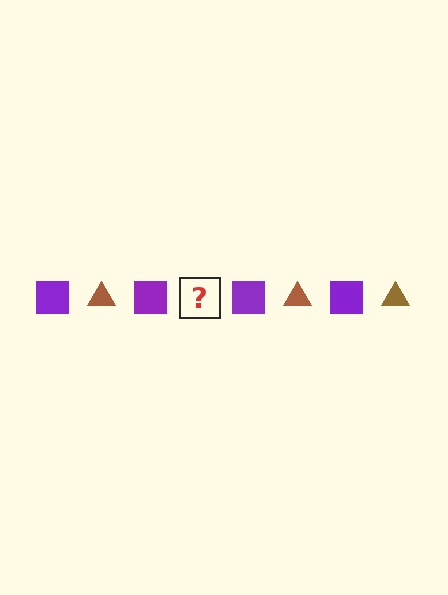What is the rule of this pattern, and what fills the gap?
The rule is that the pattern alternates between purple square and brown triangle. The gap should be filled with a brown triangle.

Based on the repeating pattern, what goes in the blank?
The blank should be a brown triangle.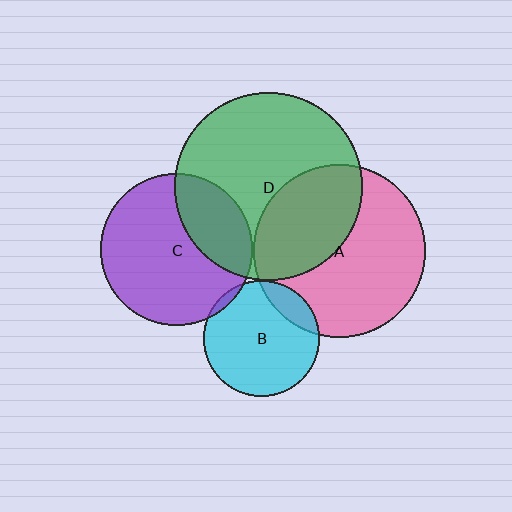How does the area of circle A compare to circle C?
Approximately 1.3 times.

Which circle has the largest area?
Circle D (green).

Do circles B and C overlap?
Yes.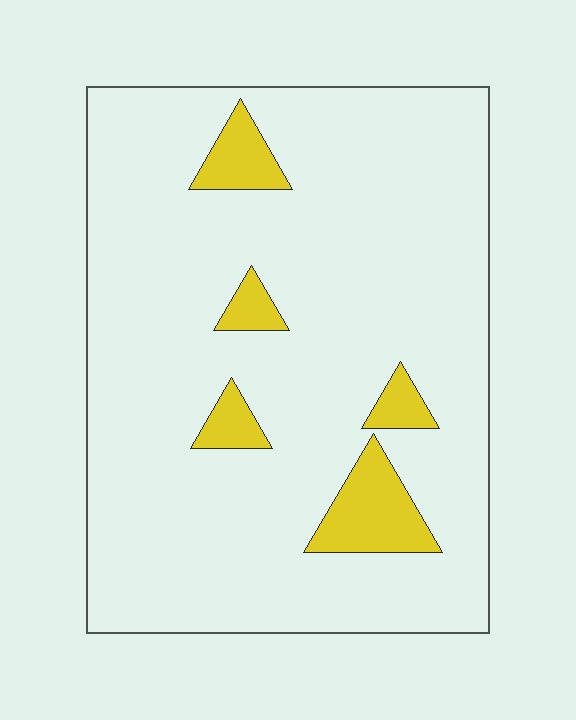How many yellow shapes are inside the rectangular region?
5.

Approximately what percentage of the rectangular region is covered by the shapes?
Approximately 10%.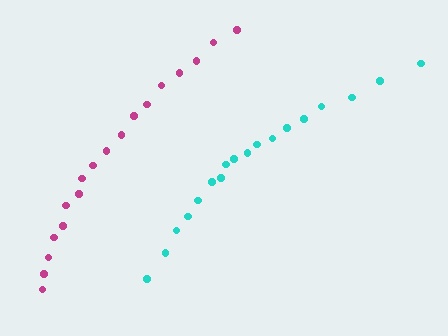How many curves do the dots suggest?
There are 2 distinct paths.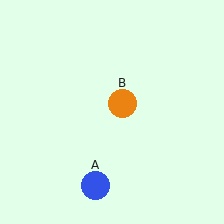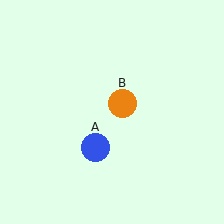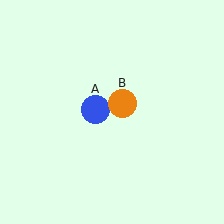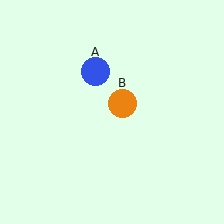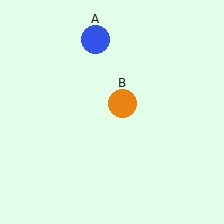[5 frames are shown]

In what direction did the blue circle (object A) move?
The blue circle (object A) moved up.